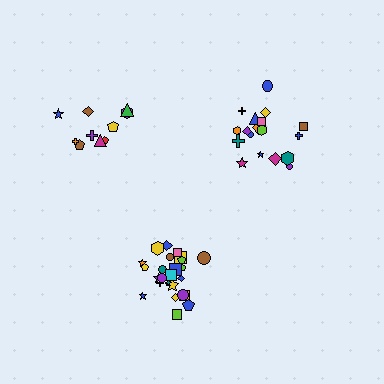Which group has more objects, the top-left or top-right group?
The top-right group.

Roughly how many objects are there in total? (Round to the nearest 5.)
Roughly 55 objects in total.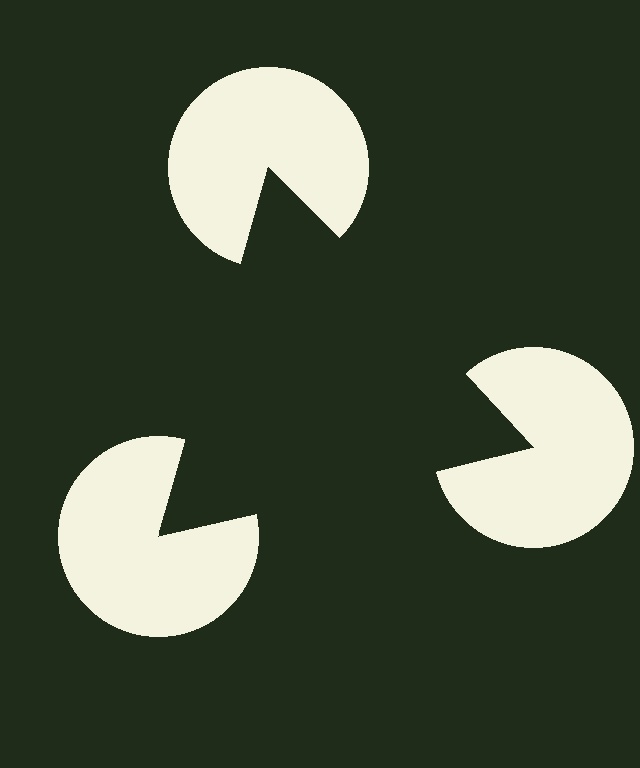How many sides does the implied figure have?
3 sides.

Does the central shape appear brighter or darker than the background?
It typically appears slightly darker than the background, even though no actual brightness change is drawn.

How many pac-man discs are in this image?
There are 3 — one at each vertex of the illusory triangle.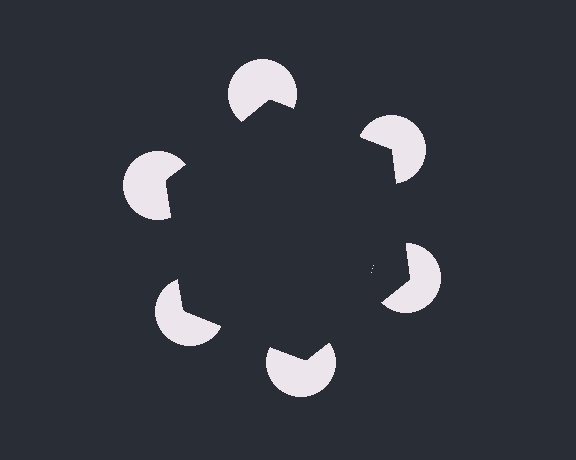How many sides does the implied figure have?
6 sides.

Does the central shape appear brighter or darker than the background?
It typically appears slightly darker than the background, even though no actual brightness change is drawn.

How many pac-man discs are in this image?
There are 6 — one at each vertex of the illusory hexagon.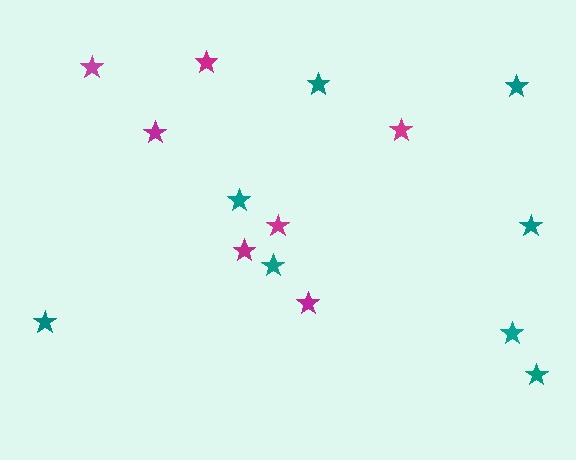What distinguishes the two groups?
There are 2 groups: one group of magenta stars (7) and one group of teal stars (8).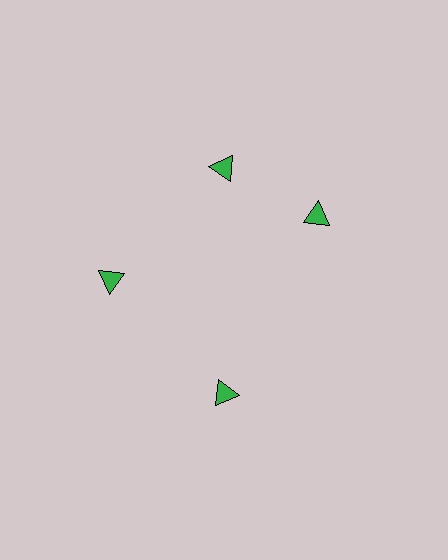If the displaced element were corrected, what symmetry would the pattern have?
It would have 4-fold rotational symmetry — the pattern would map onto itself every 90 degrees.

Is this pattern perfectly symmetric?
No. The 4 green triangles are arranged in a ring, but one element near the 3 o'clock position is rotated out of alignment along the ring, breaking the 4-fold rotational symmetry.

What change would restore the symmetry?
The symmetry would be restored by rotating it back into even spacing with its neighbors so that all 4 triangles sit at equal angles and equal distance from the center.